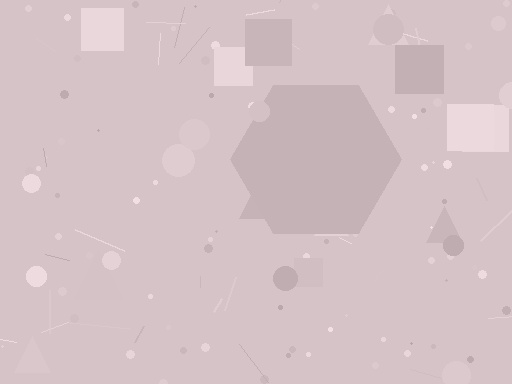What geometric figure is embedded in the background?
A hexagon is embedded in the background.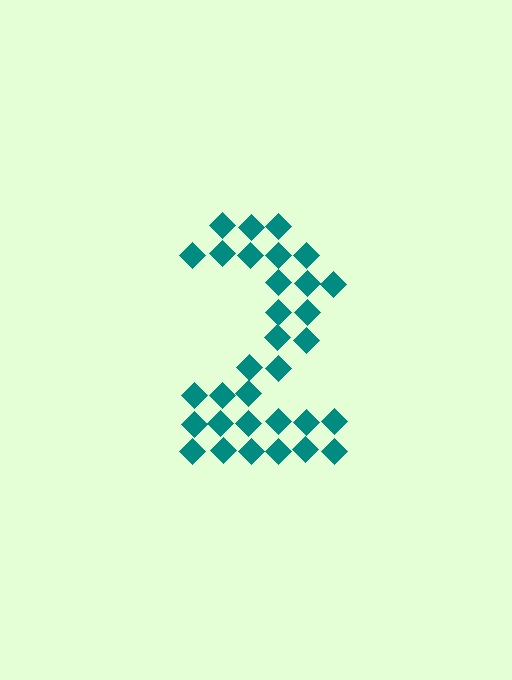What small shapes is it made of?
It is made of small diamonds.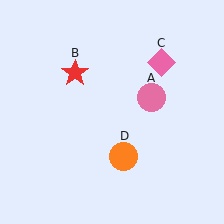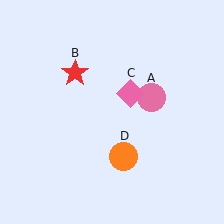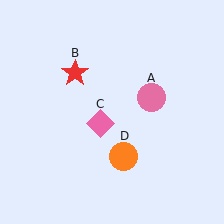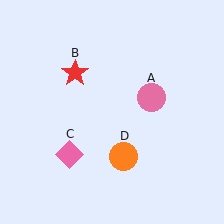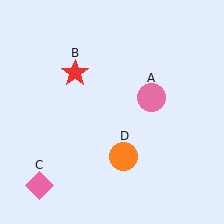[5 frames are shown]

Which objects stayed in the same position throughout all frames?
Pink circle (object A) and red star (object B) and orange circle (object D) remained stationary.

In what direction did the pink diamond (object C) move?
The pink diamond (object C) moved down and to the left.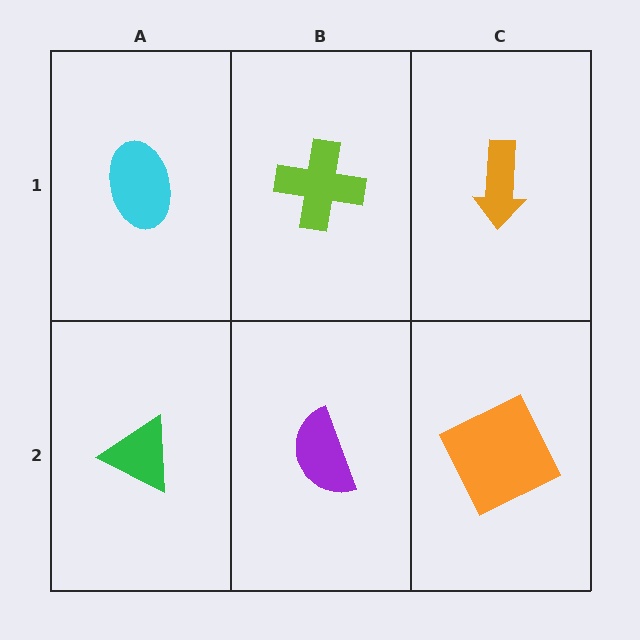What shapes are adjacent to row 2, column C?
An orange arrow (row 1, column C), a purple semicircle (row 2, column B).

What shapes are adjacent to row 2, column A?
A cyan ellipse (row 1, column A), a purple semicircle (row 2, column B).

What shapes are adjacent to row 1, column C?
An orange square (row 2, column C), a lime cross (row 1, column B).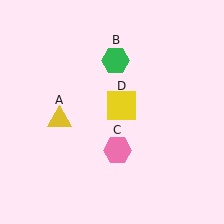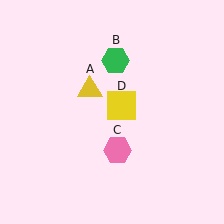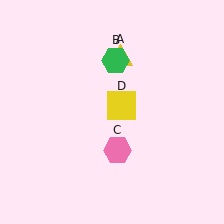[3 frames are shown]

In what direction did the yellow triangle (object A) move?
The yellow triangle (object A) moved up and to the right.